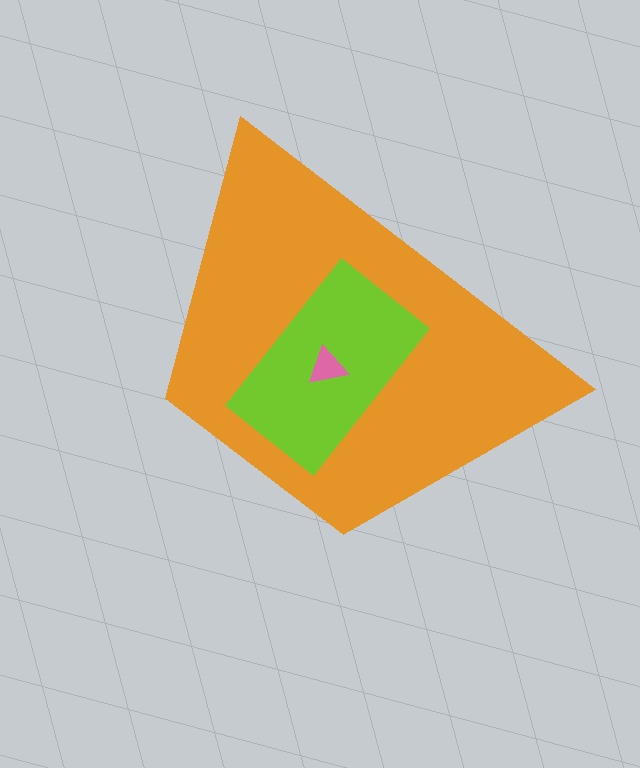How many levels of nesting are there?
3.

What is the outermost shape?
The orange trapezoid.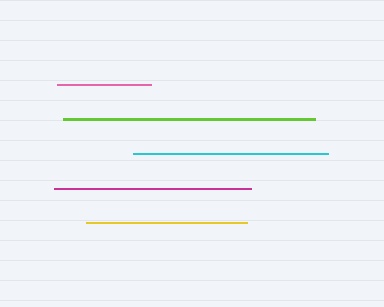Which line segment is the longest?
The lime line is the longest at approximately 251 pixels.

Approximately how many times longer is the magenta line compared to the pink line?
The magenta line is approximately 2.1 times the length of the pink line.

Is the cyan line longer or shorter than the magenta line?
The magenta line is longer than the cyan line.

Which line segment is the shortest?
The pink line is the shortest at approximately 93 pixels.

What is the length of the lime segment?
The lime segment is approximately 251 pixels long.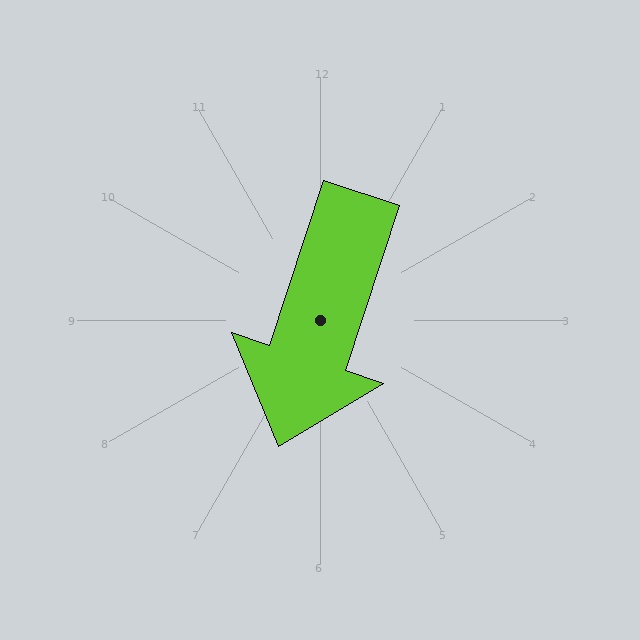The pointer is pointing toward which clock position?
Roughly 7 o'clock.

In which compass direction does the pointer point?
South.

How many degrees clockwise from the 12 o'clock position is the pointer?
Approximately 198 degrees.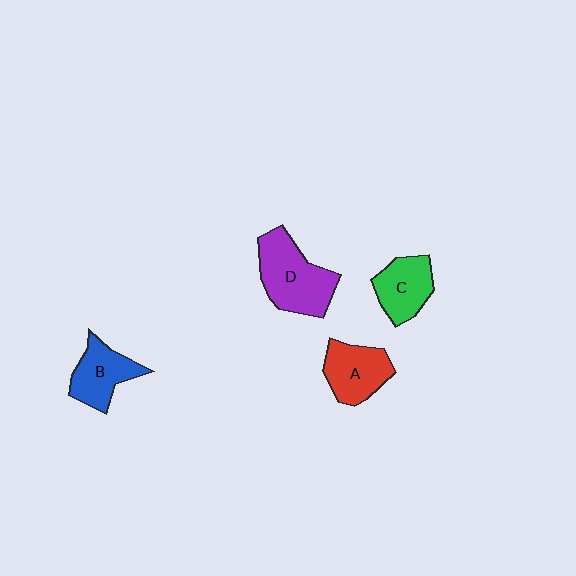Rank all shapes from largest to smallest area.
From largest to smallest: D (purple), A (red), B (blue), C (green).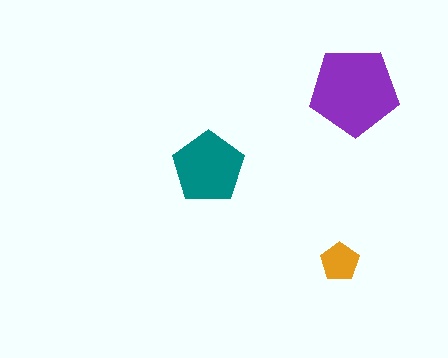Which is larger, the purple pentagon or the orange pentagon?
The purple one.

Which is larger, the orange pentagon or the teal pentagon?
The teal one.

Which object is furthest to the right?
The purple pentagon is rightmost.